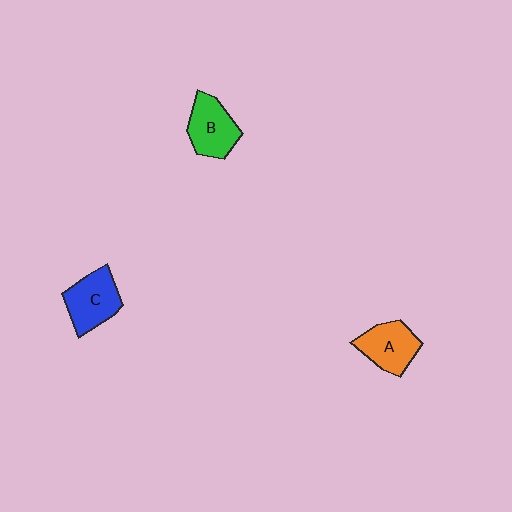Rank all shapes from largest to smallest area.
From largest to smallest: C (blue), B (green), A (orange).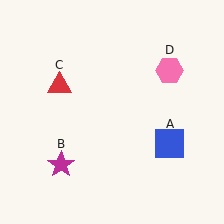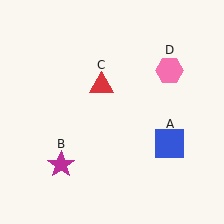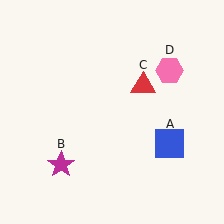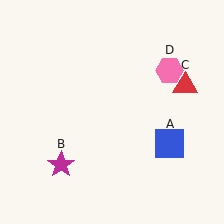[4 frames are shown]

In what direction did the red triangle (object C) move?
The red triangle (object C) moved right.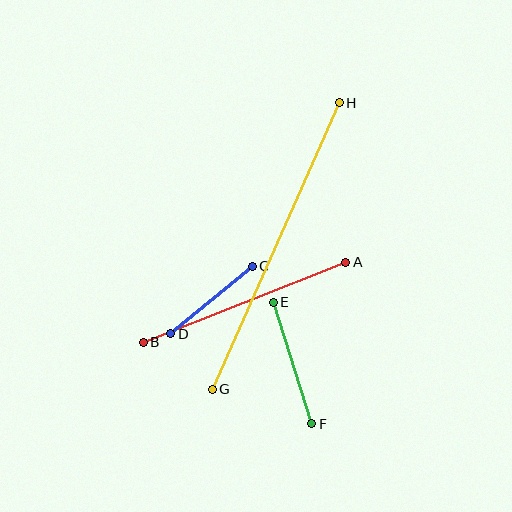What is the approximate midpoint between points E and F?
The midpoint is at approximately (293, 363) pixels.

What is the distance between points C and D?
The distance is approximately 106 pixels.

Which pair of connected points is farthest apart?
Points G and H are farthest apart.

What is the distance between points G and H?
The distance is approximately 313 pixels.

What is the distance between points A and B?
The distance is approximately 218 pixels.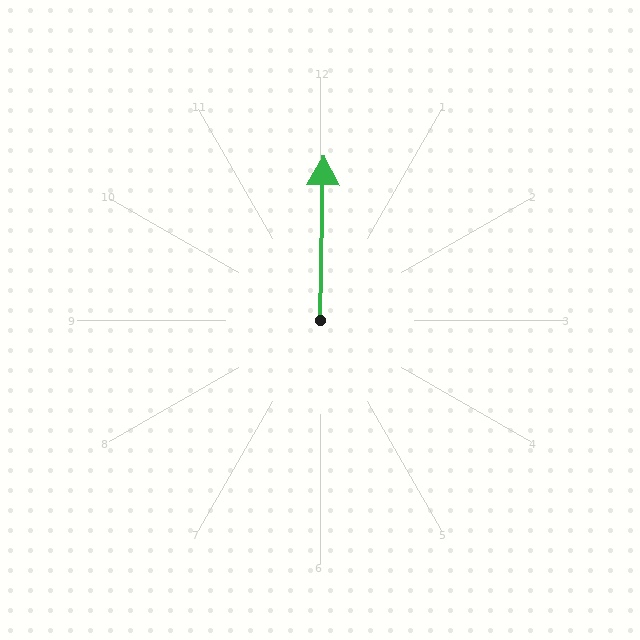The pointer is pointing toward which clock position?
Roughly 12 o'clock.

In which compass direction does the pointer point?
North.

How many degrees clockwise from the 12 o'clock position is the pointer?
Approximately 1 degrees.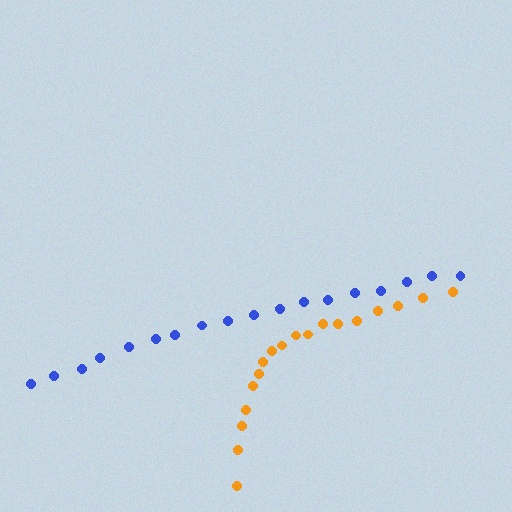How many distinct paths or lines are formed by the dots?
There are 2 distinct paths.